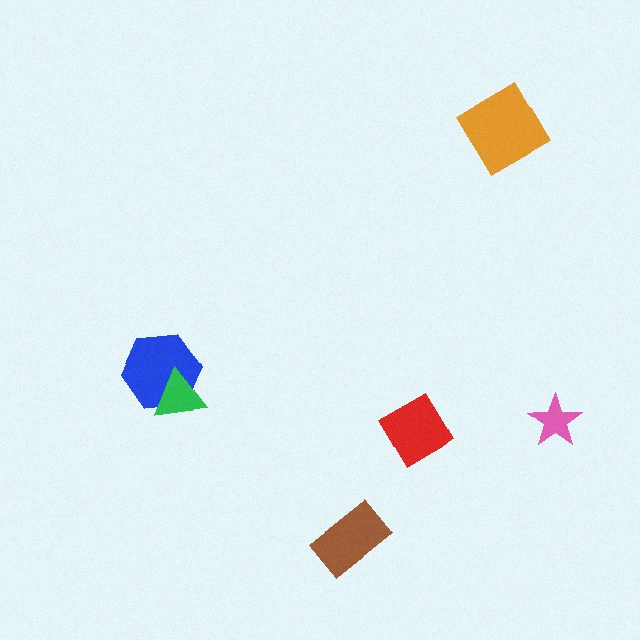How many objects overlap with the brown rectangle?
0 objects overlap with the brown rectangle.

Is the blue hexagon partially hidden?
Yes, it is partially covered by another shape.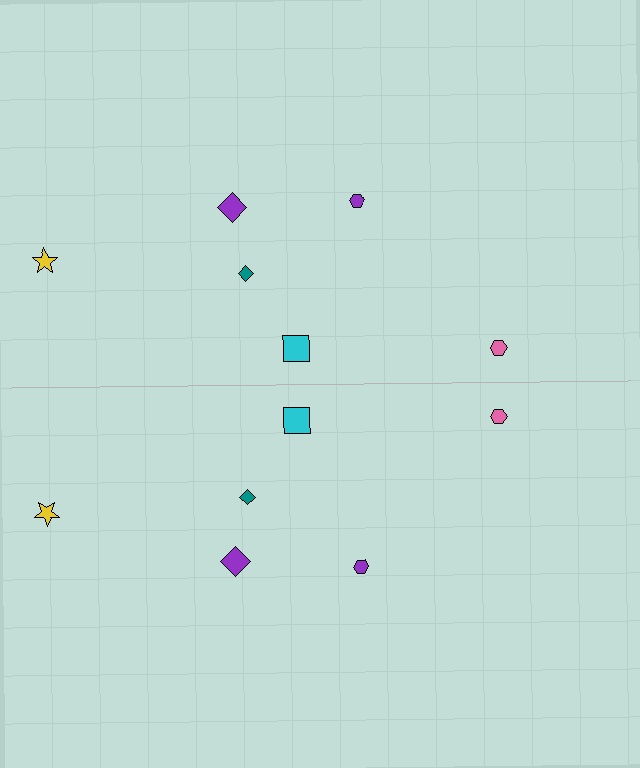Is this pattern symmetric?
Yes, this pattern has bilateral (reflection) symmetry.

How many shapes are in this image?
There are 12 shapes in this image.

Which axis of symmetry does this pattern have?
The pattern has a horizontal axis of symmetry running through the center of the image.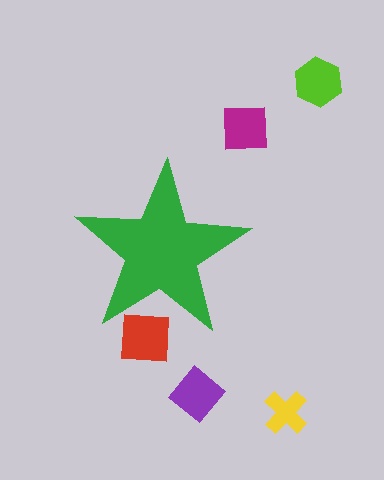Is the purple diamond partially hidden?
No, the purple diamond is fully visible.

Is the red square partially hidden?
Yes, the red square is partially hidden behind the green star.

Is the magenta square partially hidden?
No, the magenta square is fully visible.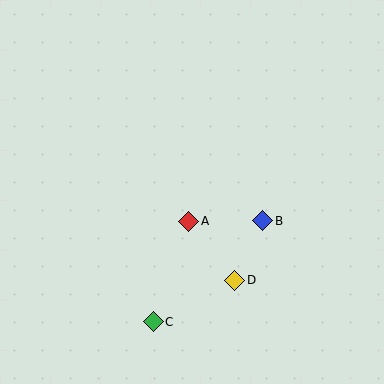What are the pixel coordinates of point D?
Point D is at (235, 280).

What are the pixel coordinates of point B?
Point B is at (263, 221).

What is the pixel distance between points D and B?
The distance between D and B is 66 pixels.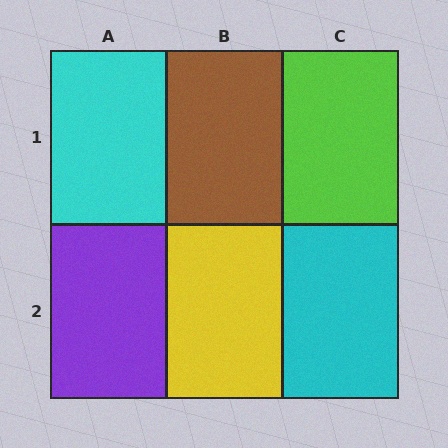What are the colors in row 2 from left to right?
Purple, yellow, cyan.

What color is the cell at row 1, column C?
Lime.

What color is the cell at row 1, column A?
Cyan.